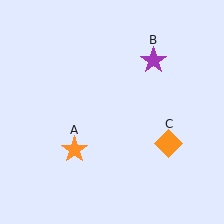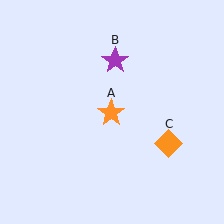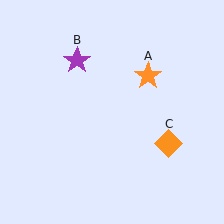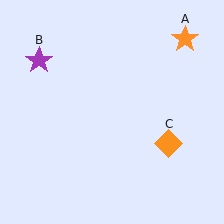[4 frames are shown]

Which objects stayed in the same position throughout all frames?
Orange diamond (object C) remained stationary.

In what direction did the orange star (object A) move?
The orange star (object A) moved up and to the right.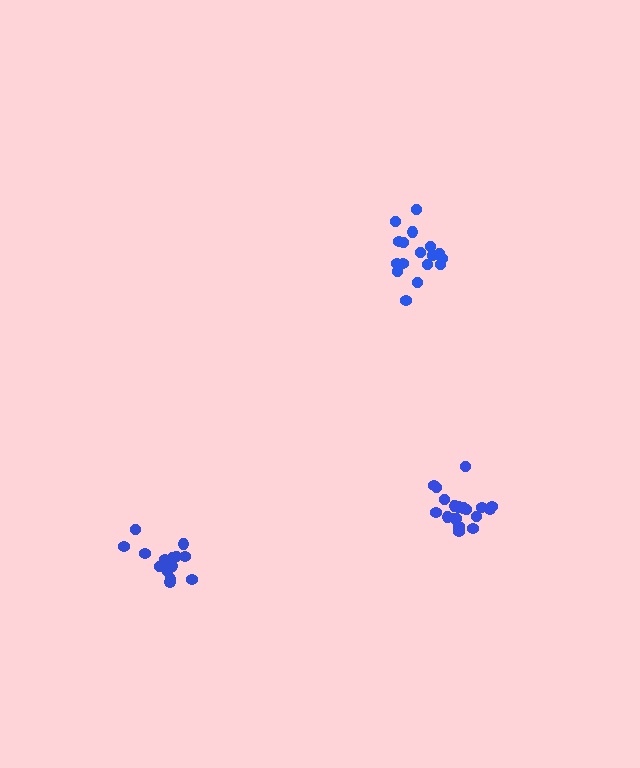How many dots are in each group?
Group 1: 17 dots, Group 2: 15 dots, Group 3: 20 dots (52 total).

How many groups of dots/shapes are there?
There are 3 groups.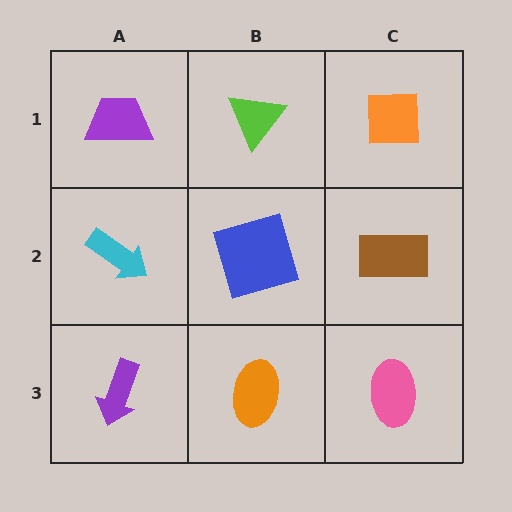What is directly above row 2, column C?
An orange square.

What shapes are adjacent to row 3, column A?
A cyan arrow (row 2, column A), an orange ellipse (row 3, column B).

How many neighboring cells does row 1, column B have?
3.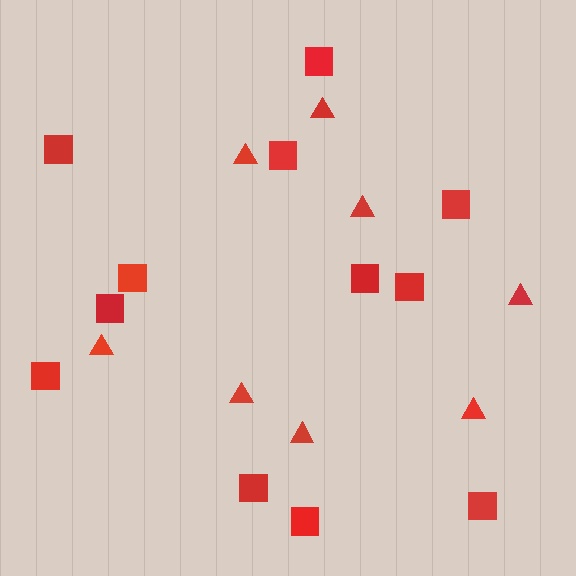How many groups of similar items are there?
There are 2 groups: one group of squares (12) and one group of triangles (8).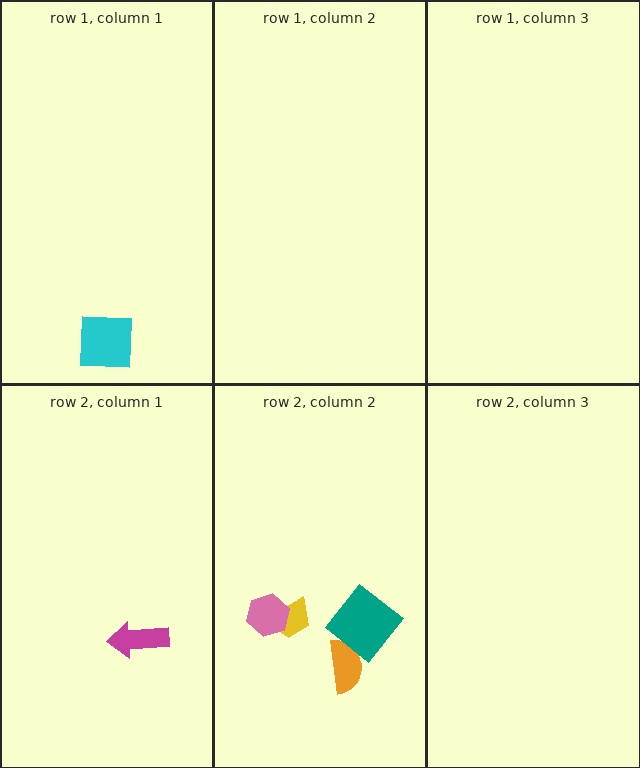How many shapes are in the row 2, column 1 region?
1.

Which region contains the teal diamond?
The row 2, column 2 region.